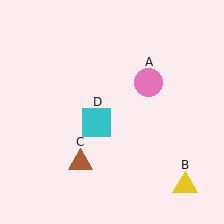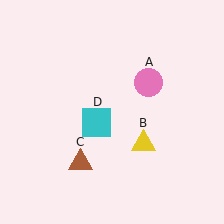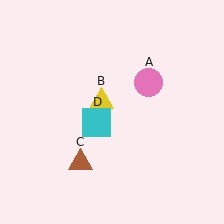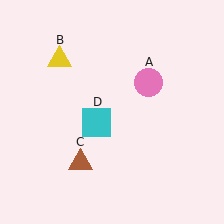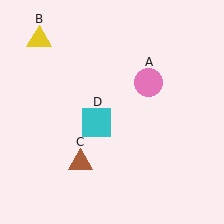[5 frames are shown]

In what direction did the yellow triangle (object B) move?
The yellow triangle (object B) moved up and to the left.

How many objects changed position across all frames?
1 object changed position: yellow triangle (object B).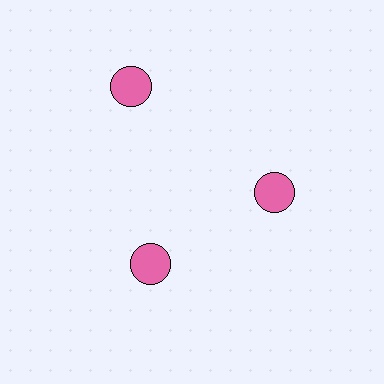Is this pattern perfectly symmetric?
No. The 3 pink circles are arranged in a ring, but one element near the 11 o'clock position is pushed outward from the center, breaking the 3-fold rotational symmetry.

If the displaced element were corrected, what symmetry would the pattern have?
It would have 3-fold rotational symmetry — the pattern would map onto itself every 120 degrees.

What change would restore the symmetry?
The symmetry would be restored by moving it inward, back onto the ring so that all 3 circles sit at equal angles and equal distance from the center.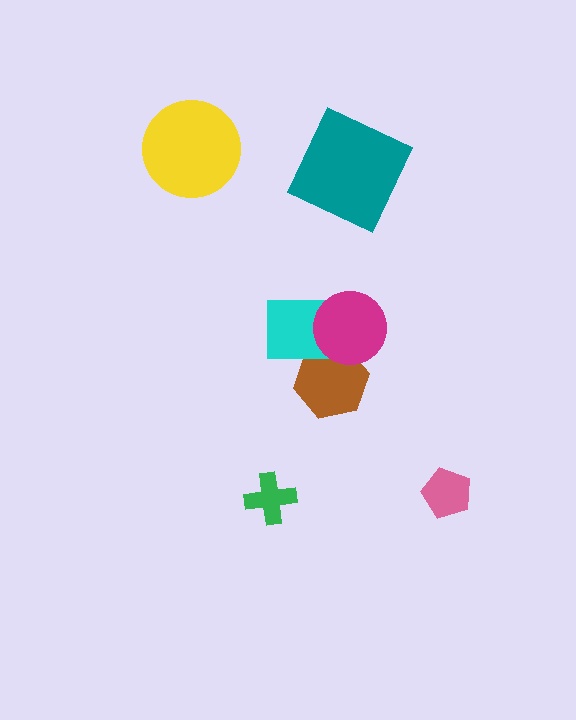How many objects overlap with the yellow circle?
0 objects overlap with the yellow circle.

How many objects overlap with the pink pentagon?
0 objects overlap with the pink pentagon.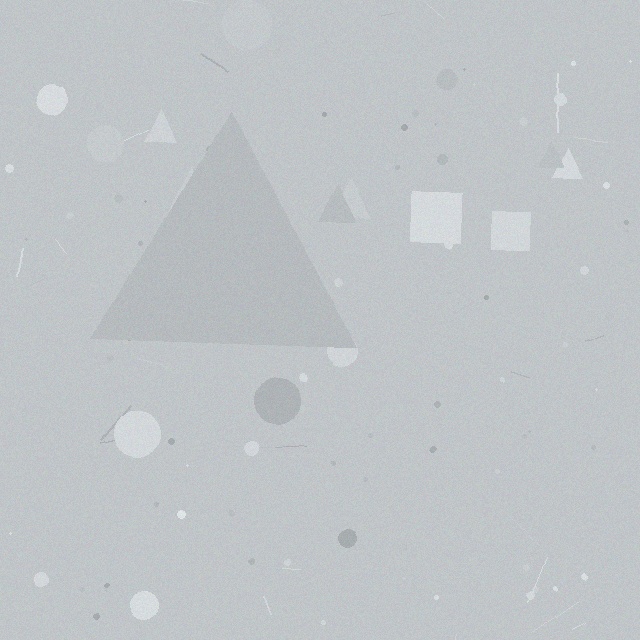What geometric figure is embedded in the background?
A triangle is embedded in the background.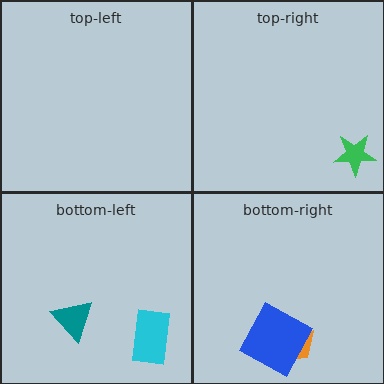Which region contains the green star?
The top-right region.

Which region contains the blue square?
The bottom-right region.